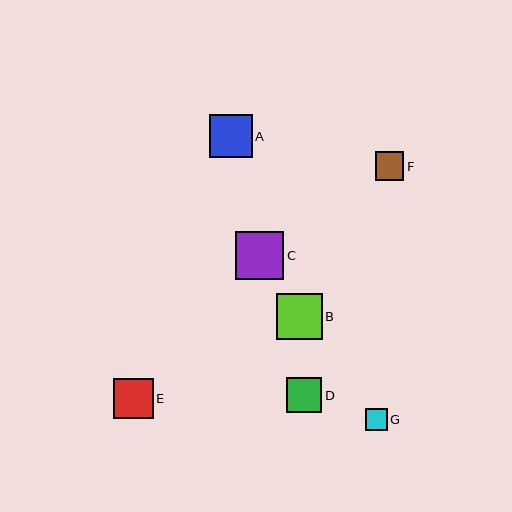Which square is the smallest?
Square G is the smallest with a size of approximately 22 pixels.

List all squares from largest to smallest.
From largest to smallest: C, B, A, E, D, F, G.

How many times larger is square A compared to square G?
Square A is approximately 1.9 times the size of square G.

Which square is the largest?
Square C is the largest with a size of approximately 48 pixels.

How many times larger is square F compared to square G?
Square F is approximately 1.3 times the size of square G.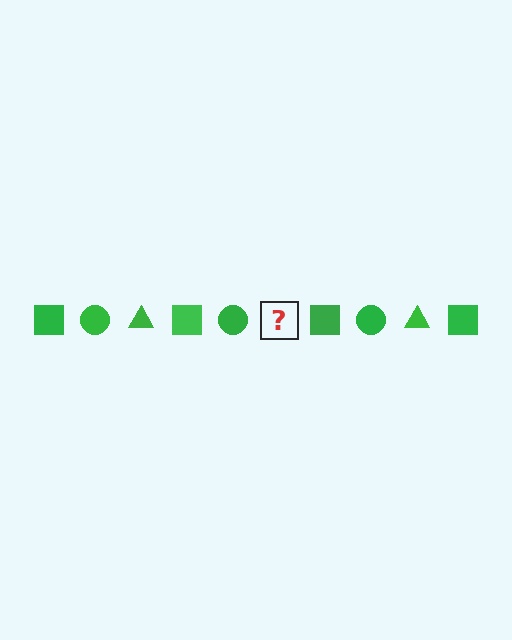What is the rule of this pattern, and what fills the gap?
The rule is that the pattern cycles through square, circle, triangle shapes in green. The gap should be filled with a green triangle.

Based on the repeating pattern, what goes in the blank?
The blank should be a green triangle.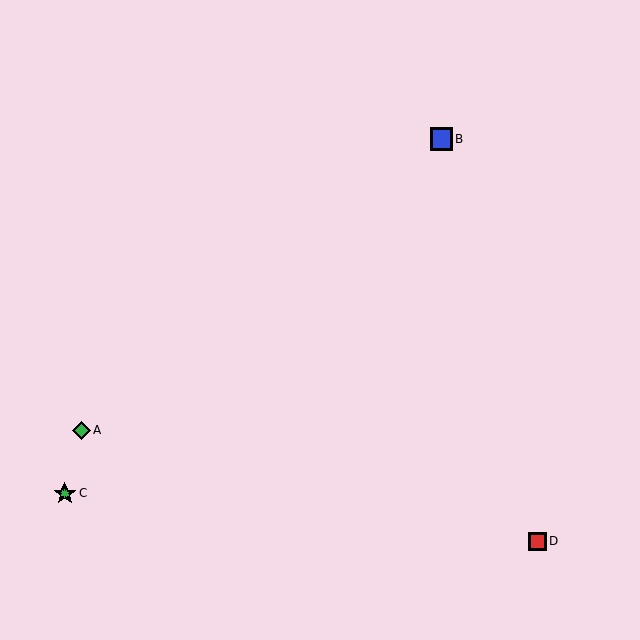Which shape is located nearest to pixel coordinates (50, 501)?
The green star (labeled C) at (65, 493) is nearest to that location.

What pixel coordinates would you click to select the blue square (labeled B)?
Click at (441, 139) to select the blue square B.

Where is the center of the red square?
The center of the red square is at (537, 541).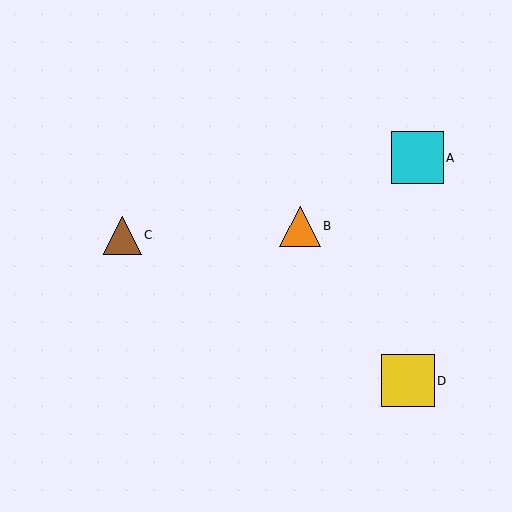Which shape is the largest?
The yellow square (labeled D) is the largest.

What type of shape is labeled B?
Shape B is an orange triangle.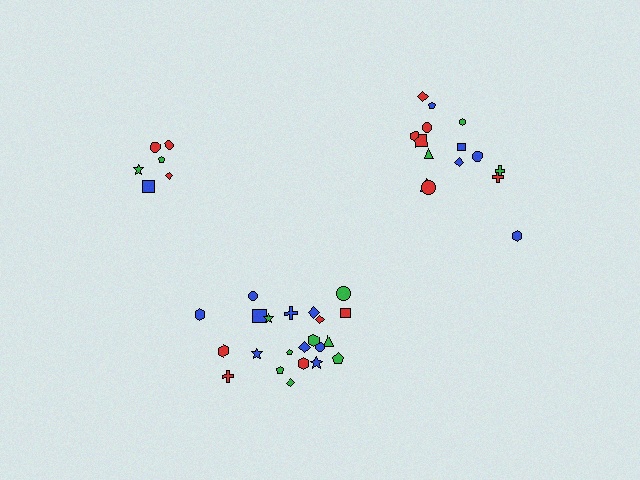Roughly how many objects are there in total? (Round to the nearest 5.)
Roughly 45 objects in total.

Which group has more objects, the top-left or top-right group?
The top-right group.